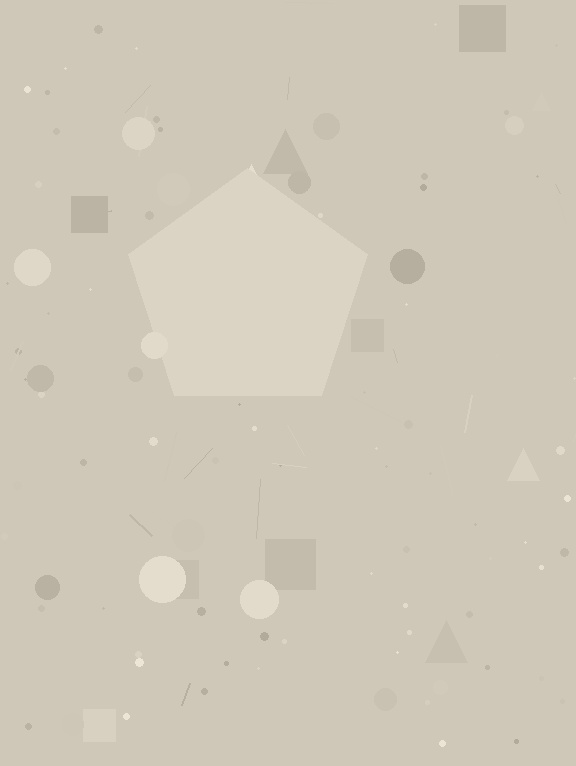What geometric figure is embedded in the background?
A pentagon is embedded in the background.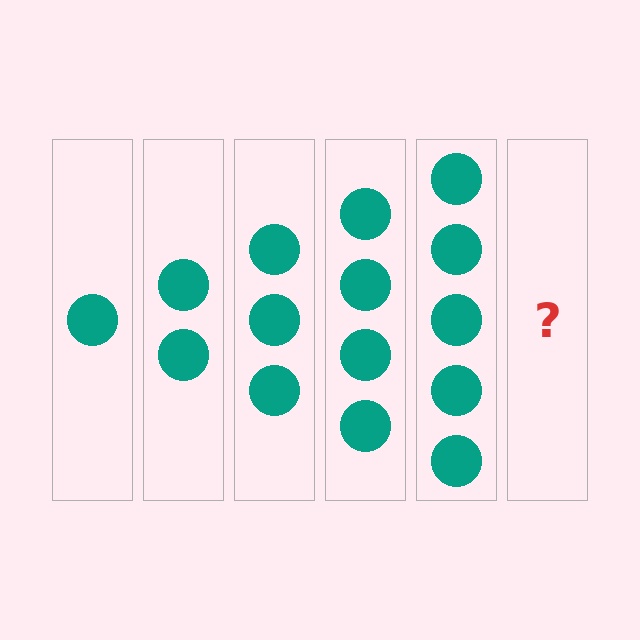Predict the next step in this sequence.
The next step is 6 circles.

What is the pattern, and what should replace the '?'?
The pattern is that each step adds one more circle. The '?' should be 6 circles.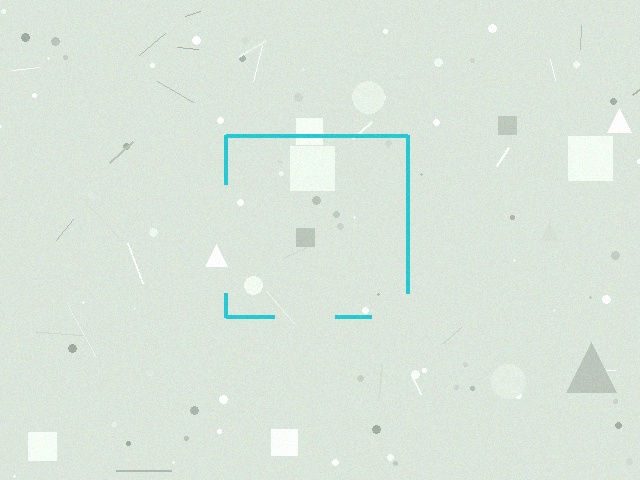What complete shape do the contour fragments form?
The contour fragments form a square.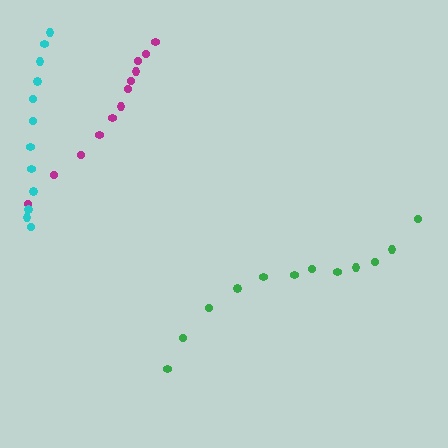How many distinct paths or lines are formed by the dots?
There are 3 distinct paths.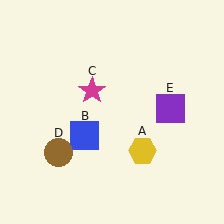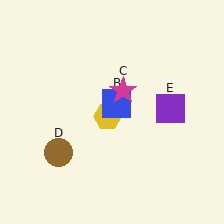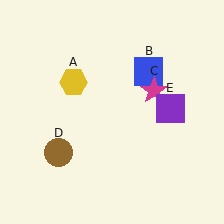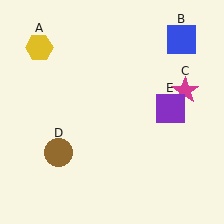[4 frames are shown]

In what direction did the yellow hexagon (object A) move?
The yellow hexagon (object A) moved up and to the left.